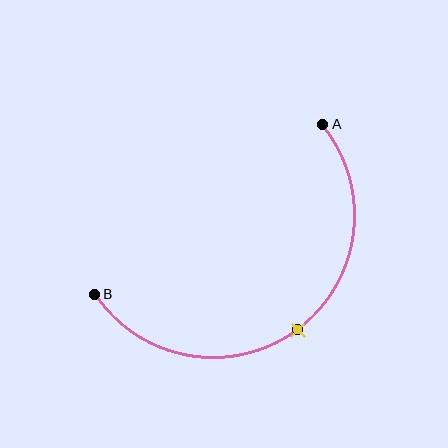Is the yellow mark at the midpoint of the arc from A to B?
Yes. The yellow mark lies on the arc at equal arc-length from both A and B — it is the arc midpoint.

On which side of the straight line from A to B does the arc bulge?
The arc bulges below and to the right of the straight line connecting A and B.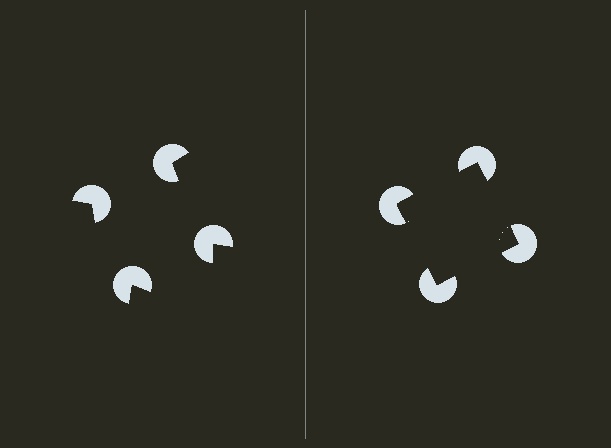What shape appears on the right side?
An illusory square.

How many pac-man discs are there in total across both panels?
8 — 4 on each side.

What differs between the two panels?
The pac-man discs are positioned identically on both sides; only the wedge orientations differ. On the right they align to a square; on the left they are misaligned.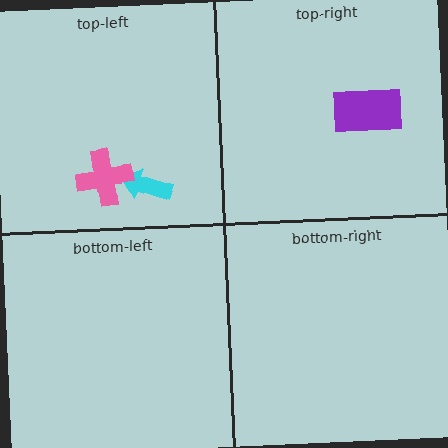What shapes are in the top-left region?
The cyan arrow, the pink cross.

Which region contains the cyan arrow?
The top-left region.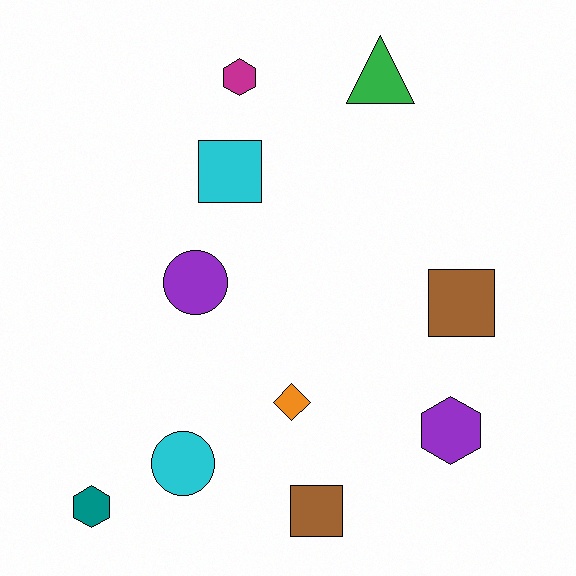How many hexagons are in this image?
There are 3 hexagons.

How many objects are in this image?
There are 10 objects.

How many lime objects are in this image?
There are no lime objects.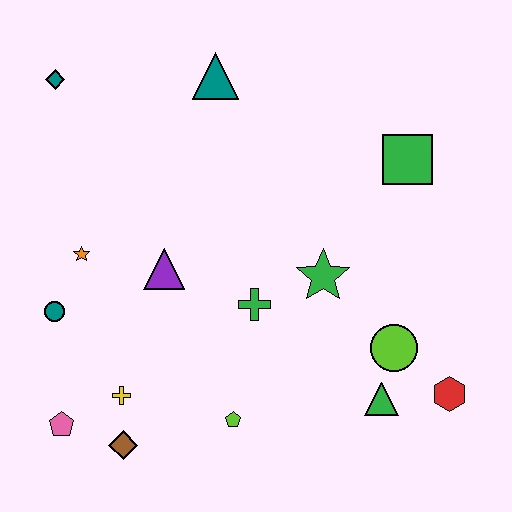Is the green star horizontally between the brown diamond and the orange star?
No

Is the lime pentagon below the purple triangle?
Yes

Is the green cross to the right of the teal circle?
Yes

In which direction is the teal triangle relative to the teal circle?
The teal triangle is above the teal circle.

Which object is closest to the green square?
The green star is closest to the green square.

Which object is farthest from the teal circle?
The red hexagon is farthest from the teal circle.